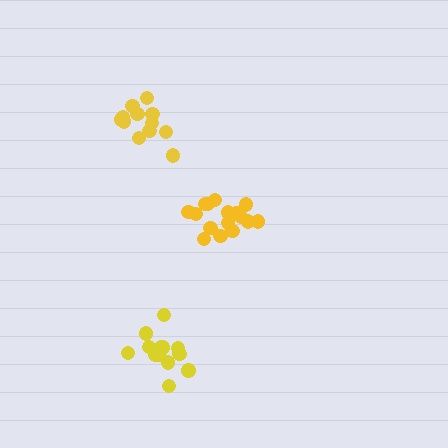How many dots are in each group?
Group 1: 18 dots, Group 2: 12 dots, Group 3: 13 dots (43 total).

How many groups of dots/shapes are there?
There are 3 groups.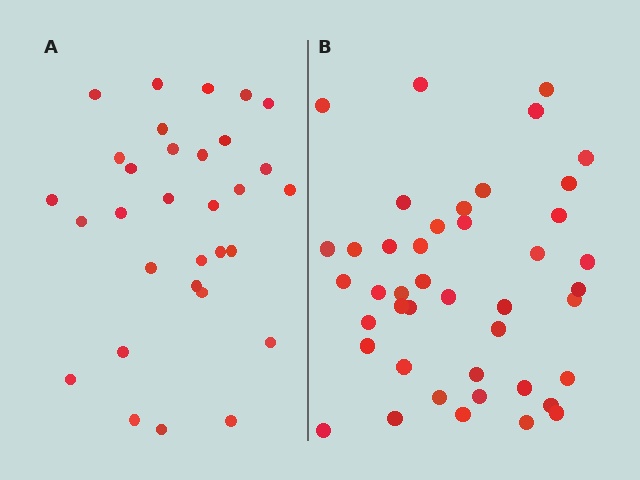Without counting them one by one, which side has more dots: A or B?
Region B (the right region) has more dots.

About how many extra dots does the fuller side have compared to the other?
Region B has roughly 12 or so more dots than region A.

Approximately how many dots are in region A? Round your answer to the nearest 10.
About 30 dots. (The exact count is 31, which rounds to 30.)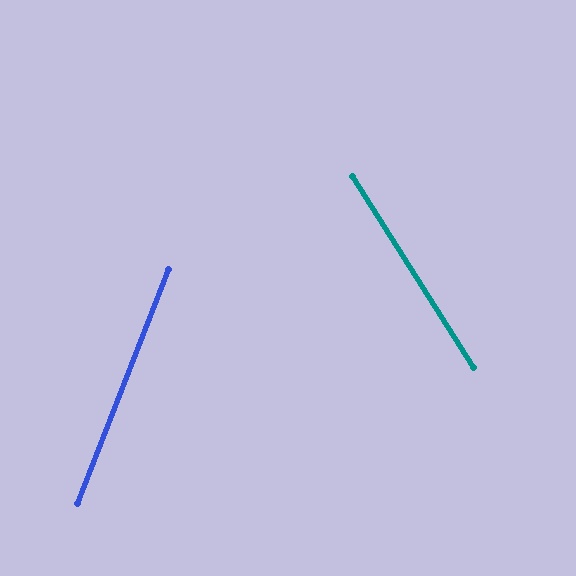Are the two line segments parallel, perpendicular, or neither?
Neither parallel nor perpendicular — they differ by about 53°.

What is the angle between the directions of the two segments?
Approximately 53 degrees.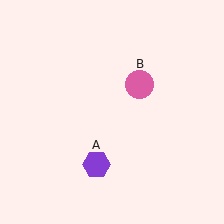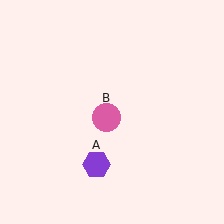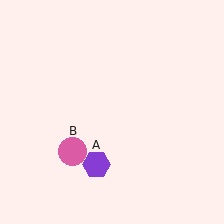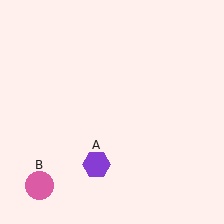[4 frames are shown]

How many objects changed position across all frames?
1 object changed position: pink circle (object B).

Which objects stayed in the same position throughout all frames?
Purple hexagon (object A) remained stationary.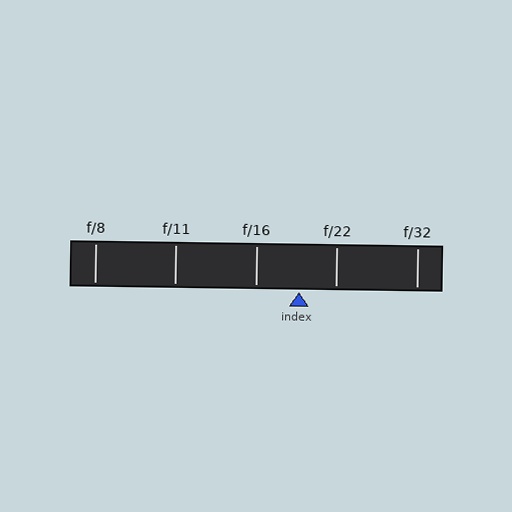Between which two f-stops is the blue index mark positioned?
The index mark is between f/16 and f/22.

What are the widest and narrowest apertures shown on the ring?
The widest aperture shown is f/8 and the narrowest is f/32.